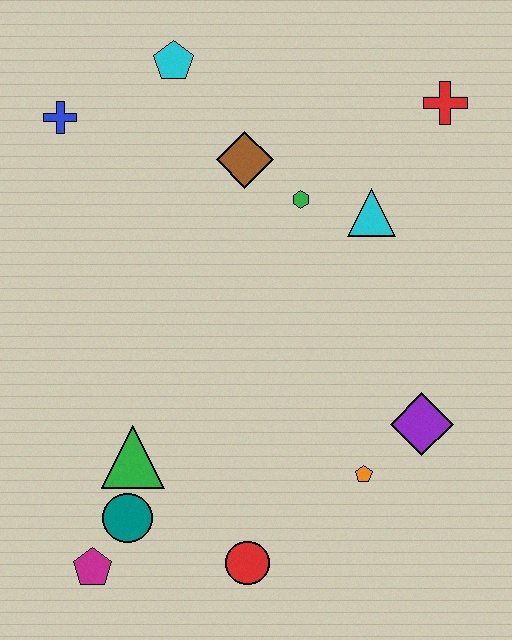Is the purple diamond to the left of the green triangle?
No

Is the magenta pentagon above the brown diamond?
No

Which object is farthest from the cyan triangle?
The magenta pentagon is farthest from the cyan triangle.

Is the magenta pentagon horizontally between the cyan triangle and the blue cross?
Yes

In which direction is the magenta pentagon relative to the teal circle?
The magenta pentagon is below the teal circle.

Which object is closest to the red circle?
The teal circle is closest to the red circle.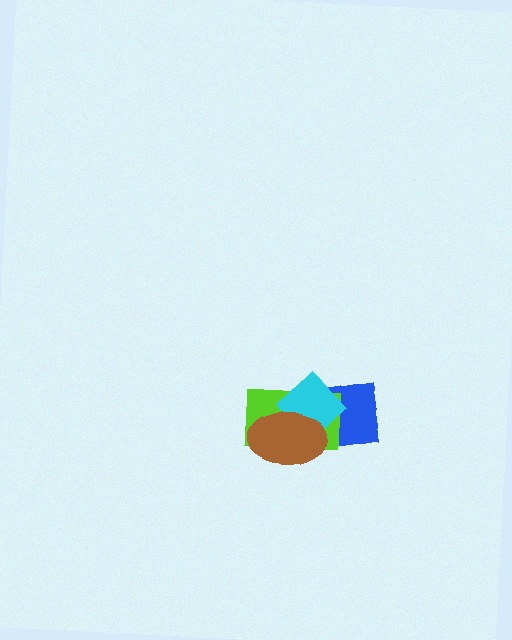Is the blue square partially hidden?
Yes, it is partially covered by another shape.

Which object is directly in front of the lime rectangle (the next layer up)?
The cyan diamond is directly in front of the lime rectangle.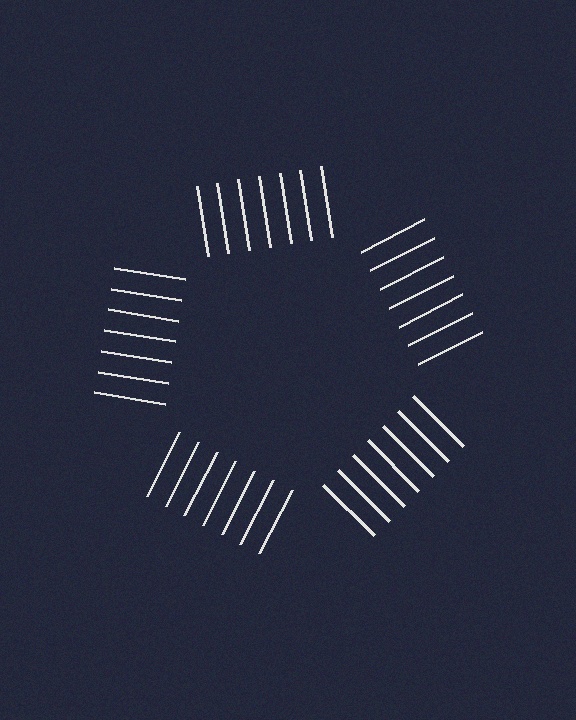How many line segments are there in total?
35 — 7 along each of the 5 edges.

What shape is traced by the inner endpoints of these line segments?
An illusory pentagon — the line segments terminate on its edges but no continuous stroke is drawn.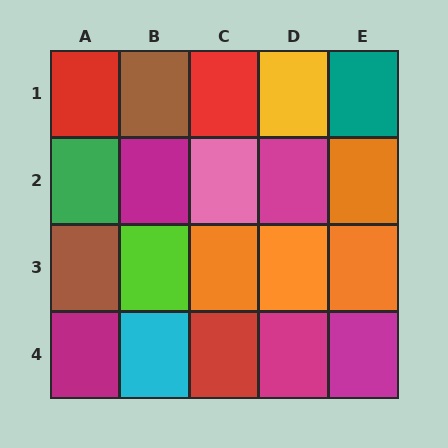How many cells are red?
3 cells are red.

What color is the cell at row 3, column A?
Brown.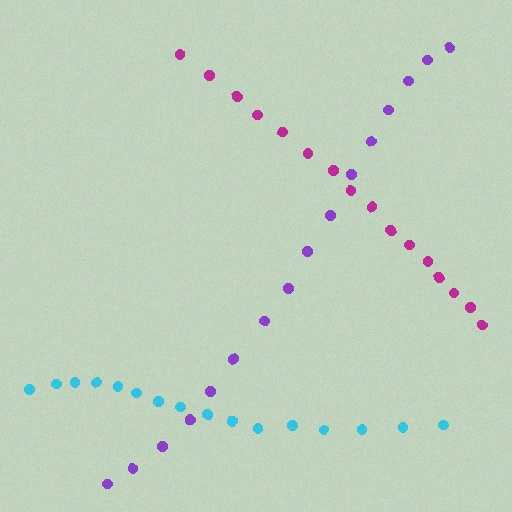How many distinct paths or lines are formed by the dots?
There are 3 distinct paths.